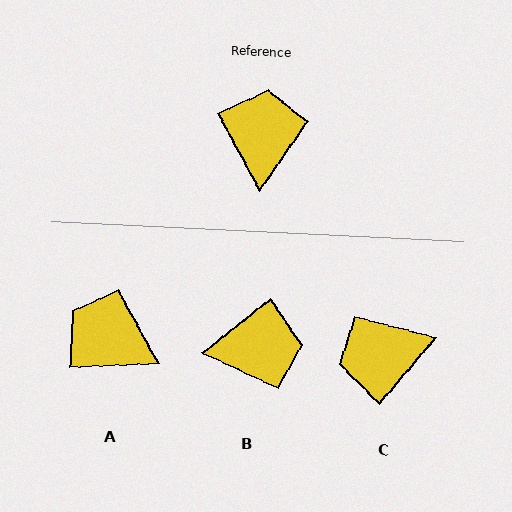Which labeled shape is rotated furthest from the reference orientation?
C, about 110 degrees away.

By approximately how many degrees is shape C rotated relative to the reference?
Approximately 110 degrees counter-clockwise.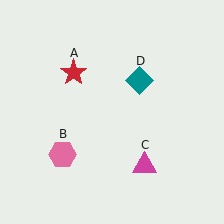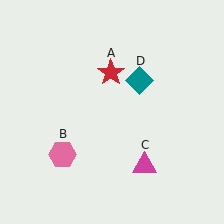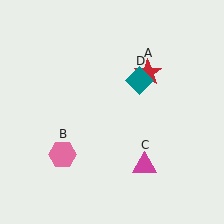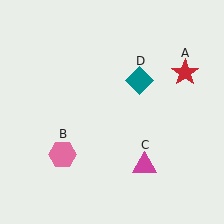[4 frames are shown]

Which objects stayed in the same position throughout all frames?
Pink hexagon (object B) and magenta triangle (object C) and teal diamond (object D) remained stationary.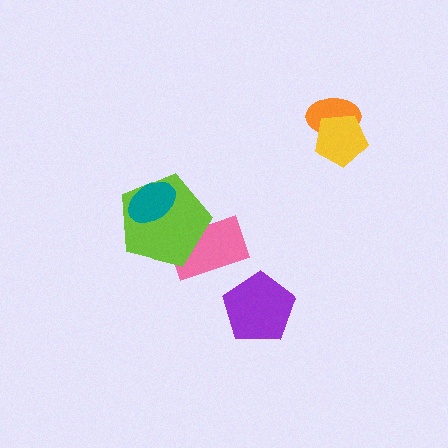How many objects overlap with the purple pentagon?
0 objects overlap with the purple pentagon.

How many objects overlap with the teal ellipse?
1 object overlaps with the teal ellipse.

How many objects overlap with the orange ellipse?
1 object overlaps with the orange ellipse.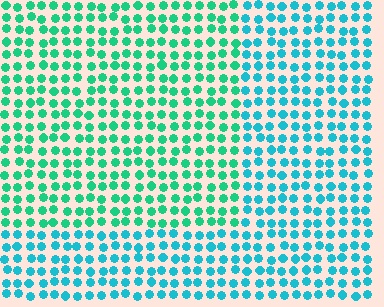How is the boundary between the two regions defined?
The boundary is defined purely by a slight shift in hue (about 31 degrees). Spacing, size, and orientation are identical on both sides.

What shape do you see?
I see a rectangle.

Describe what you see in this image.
The image is filled with small cyan elements in a uniform arrangement. A rectangle-shaped region is visible where the elements are tinted to a slightly different hue, forming a subtle color boundary.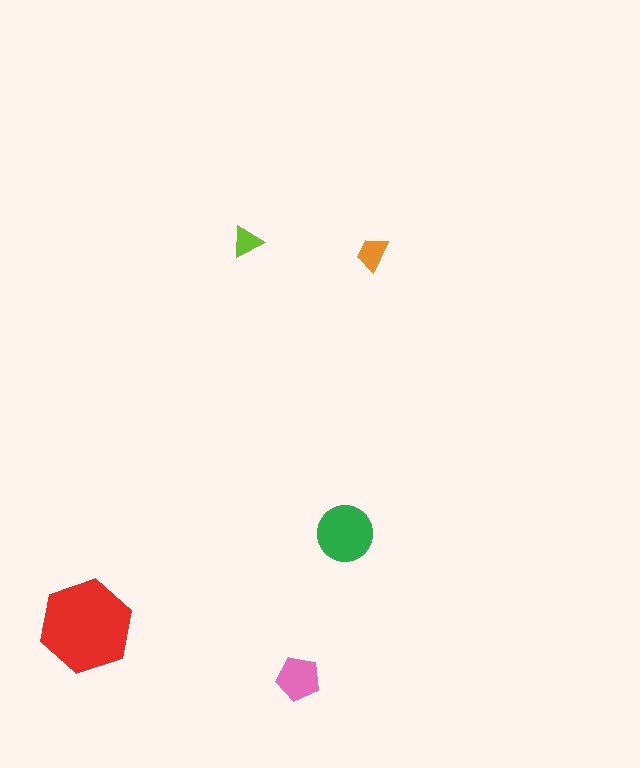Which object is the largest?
The red hexagon.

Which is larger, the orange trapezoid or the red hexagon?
The red hexagon.